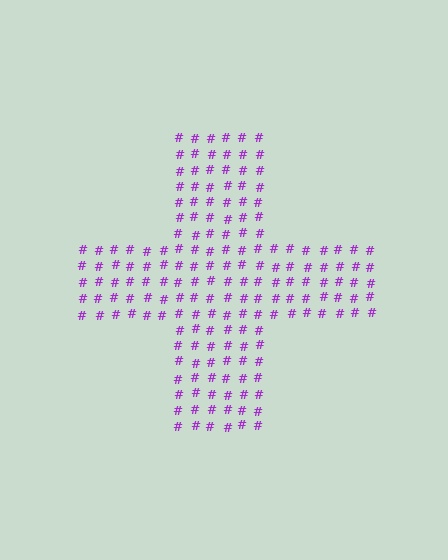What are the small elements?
The small elements are hash symbols.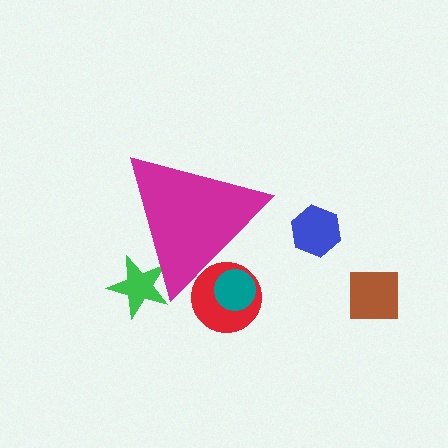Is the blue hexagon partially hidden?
No, the blue hexagon is fully visible.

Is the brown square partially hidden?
No, the brown square is fully visible.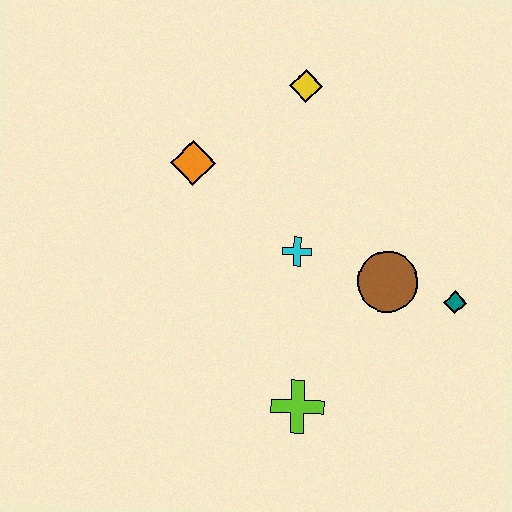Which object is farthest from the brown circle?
The orange diamond is farthest from the brown circle.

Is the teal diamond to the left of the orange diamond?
No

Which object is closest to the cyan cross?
The brown circle is closest to the cyan cross.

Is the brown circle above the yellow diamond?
No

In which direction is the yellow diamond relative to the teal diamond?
The yellow diamond is above the teal diamond.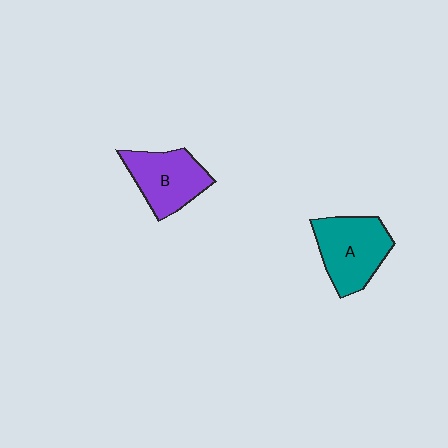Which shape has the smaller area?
Shape B (purple).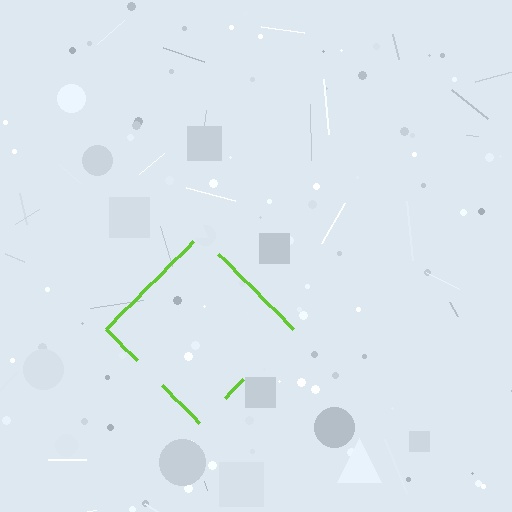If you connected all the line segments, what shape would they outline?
They would outline a diamond.